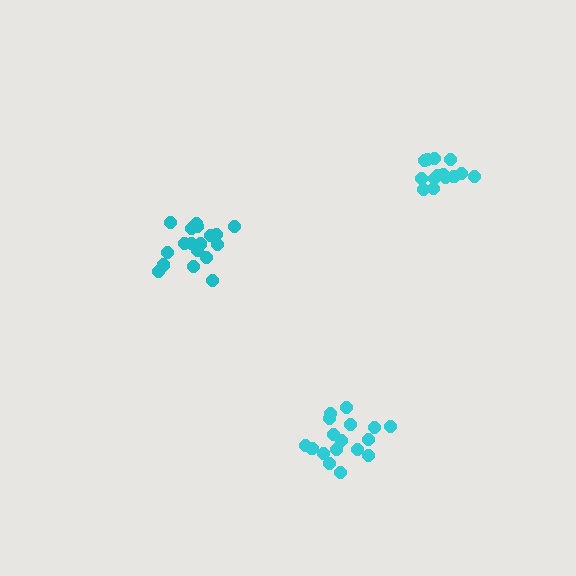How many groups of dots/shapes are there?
There are 3 groups.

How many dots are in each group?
Group 1: 18 dots, Group 2: 17 dots, Group 3: 14 dots (49 total).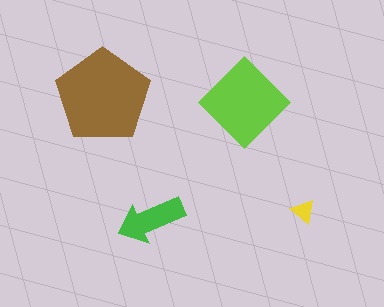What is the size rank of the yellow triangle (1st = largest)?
4th.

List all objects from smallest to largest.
The yellow triangle, the green arrow, the lime diamond, the brown pentagon.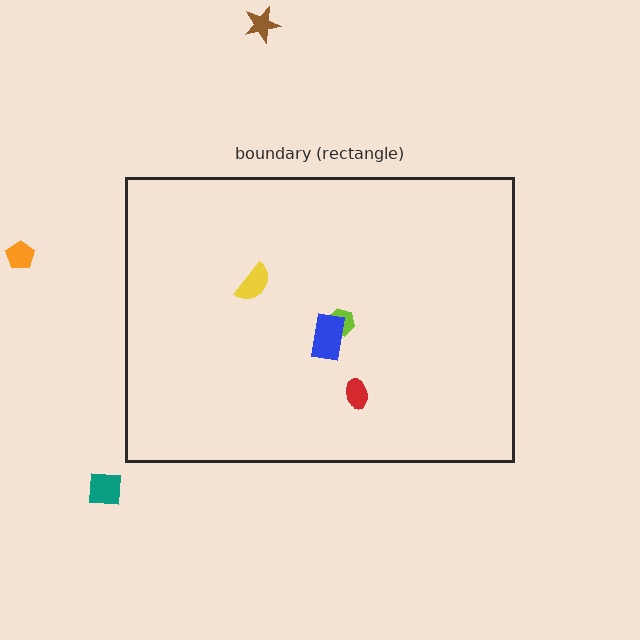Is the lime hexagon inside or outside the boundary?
Inside.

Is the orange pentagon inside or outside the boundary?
Outside.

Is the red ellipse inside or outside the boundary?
Inside.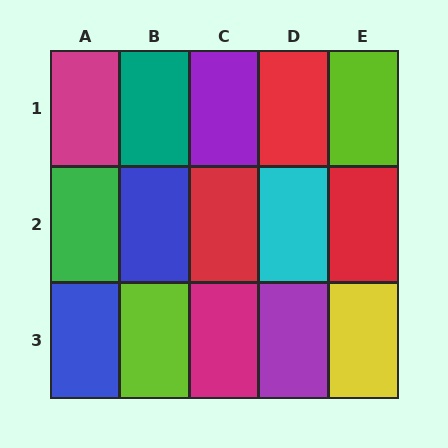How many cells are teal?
1 cell is teal.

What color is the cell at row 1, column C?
Purple.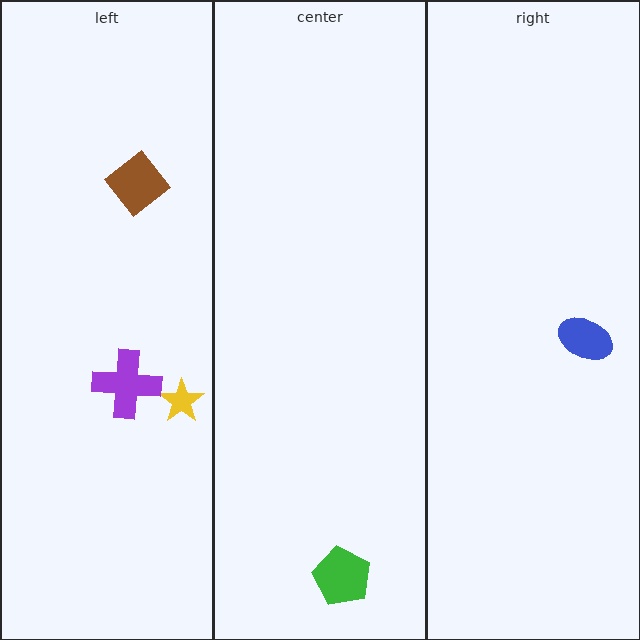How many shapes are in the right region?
1.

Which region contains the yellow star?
The left region.